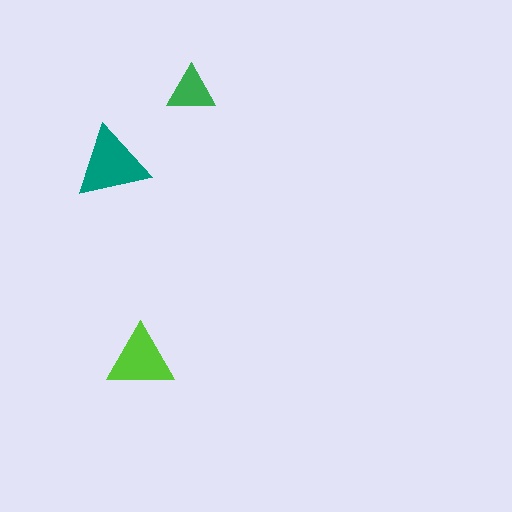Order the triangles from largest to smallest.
the teal one, the lime one, the green one.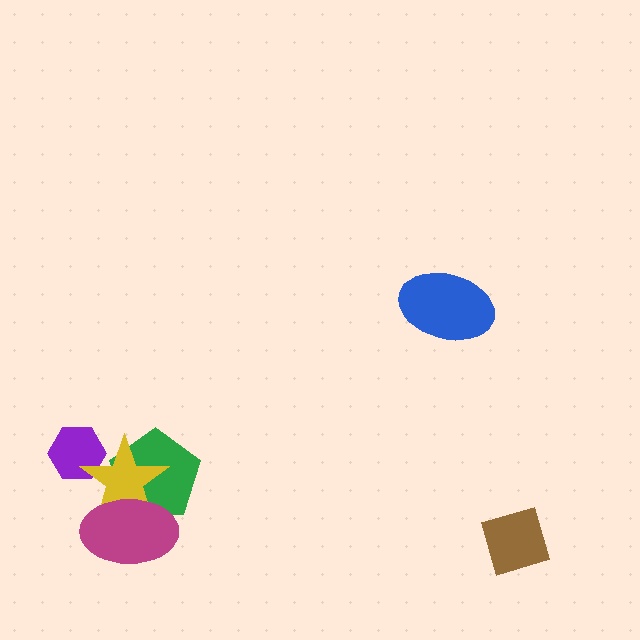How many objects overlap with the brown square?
0 objects overlap with the brown square.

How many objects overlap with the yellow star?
3 objects overlap with the yellow star.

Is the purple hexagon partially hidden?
Yes, it is partially covered by another shape.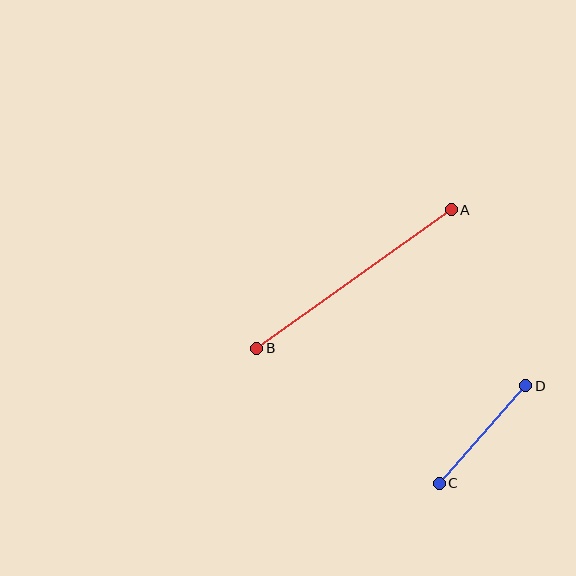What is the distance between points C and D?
The distance is approximately 130 pixels.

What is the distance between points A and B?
The distance is approximately 239 pixels.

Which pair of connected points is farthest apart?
Points A and B are farthest apart.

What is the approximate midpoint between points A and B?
The midpoint is at approximately (354, 279) pixels.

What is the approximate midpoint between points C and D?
The midpoint is at approximately (483, 435) pixels.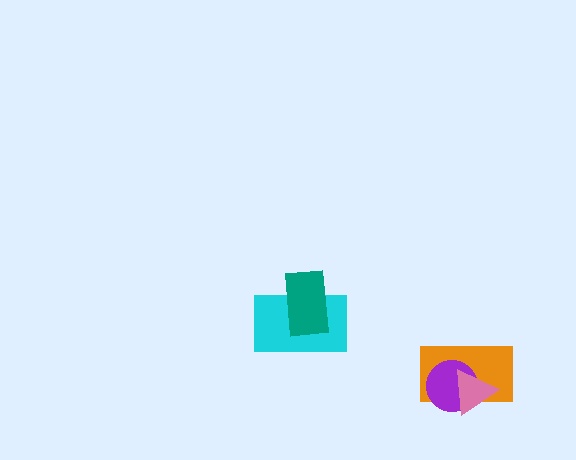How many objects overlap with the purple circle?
2 objects overlap with the purple circle.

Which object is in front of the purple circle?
The pink triangle is in front of the purple circle.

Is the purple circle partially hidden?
Yes, it is partially covered by another shape.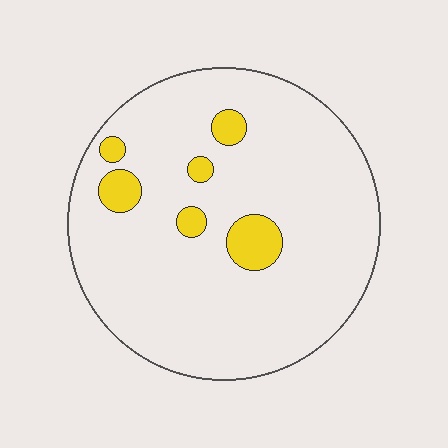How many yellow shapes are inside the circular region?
6.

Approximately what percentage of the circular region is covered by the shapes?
Approximately 10%.